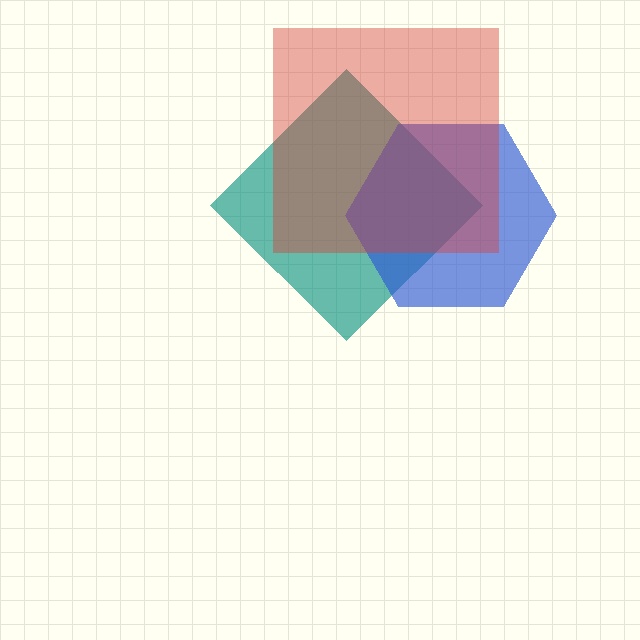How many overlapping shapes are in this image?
There are 3 overlapping shapes in the image.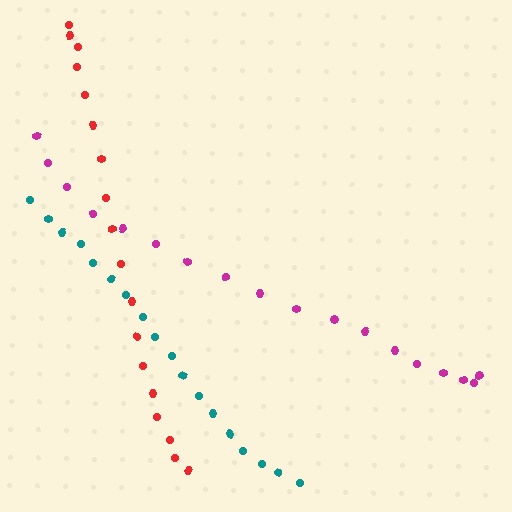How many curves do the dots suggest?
There are 3 distinct paths.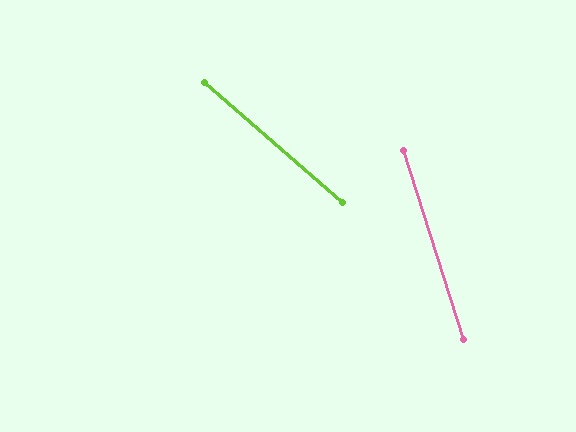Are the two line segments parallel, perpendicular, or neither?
Neither parallel nor perpendicular — they differ by about 31°.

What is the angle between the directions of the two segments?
Approximately 31 degrees.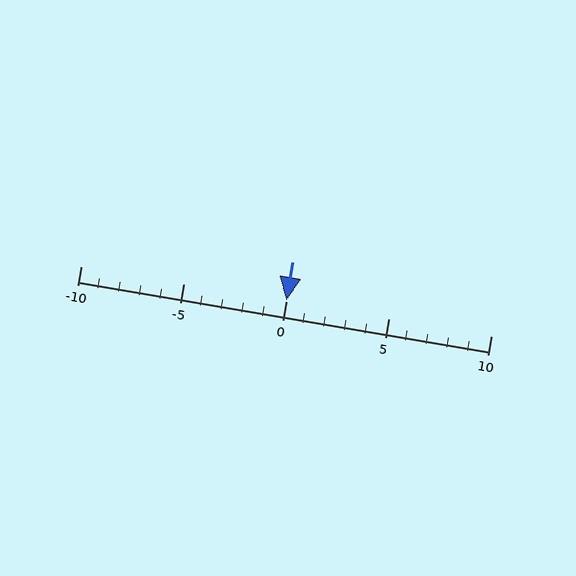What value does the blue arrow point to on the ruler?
The blue arrow points to approximately 0.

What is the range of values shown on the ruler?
The ruler shows values from -10 to 10.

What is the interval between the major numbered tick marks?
The major tick marks are spaced 5 units apart.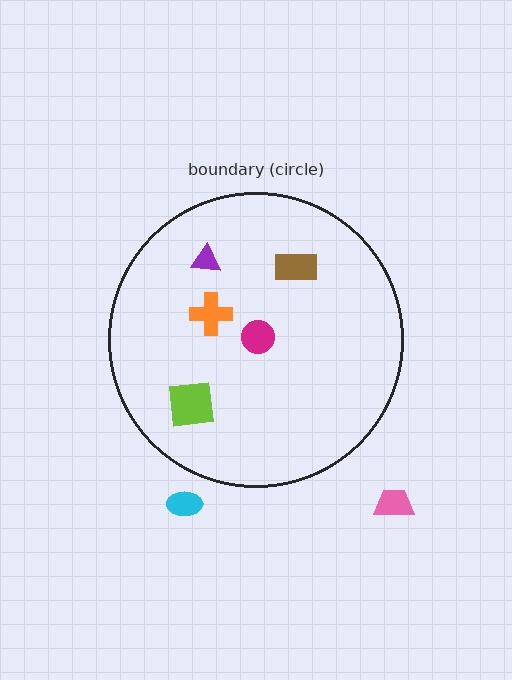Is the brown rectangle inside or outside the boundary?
Inside.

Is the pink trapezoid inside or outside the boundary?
Outside.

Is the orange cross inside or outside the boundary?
Inside.